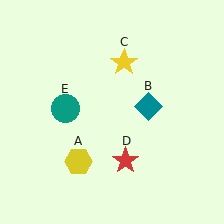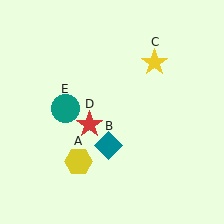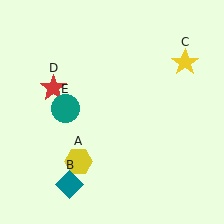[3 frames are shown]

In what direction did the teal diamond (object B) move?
The teal diamond (object B) moved down and to the left.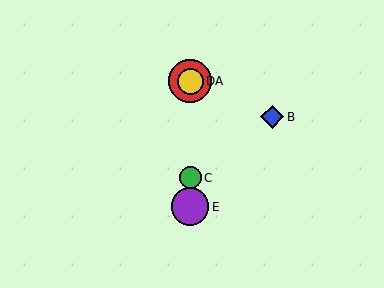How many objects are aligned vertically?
4 objects (A, C, D, E) are aligned vertically.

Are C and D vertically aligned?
Yes, both are at x≈190.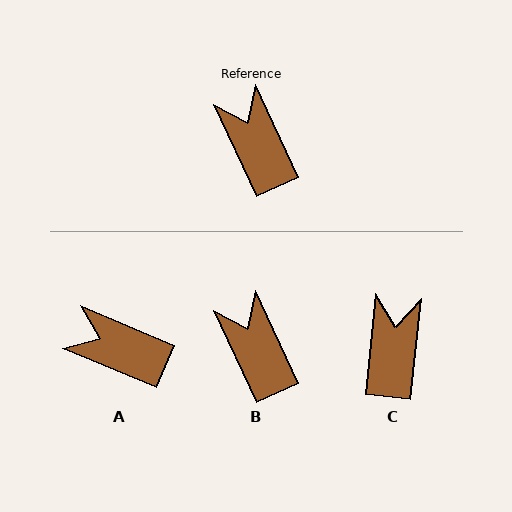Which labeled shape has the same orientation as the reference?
B.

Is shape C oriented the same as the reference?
No, it is off by about 31 degrees.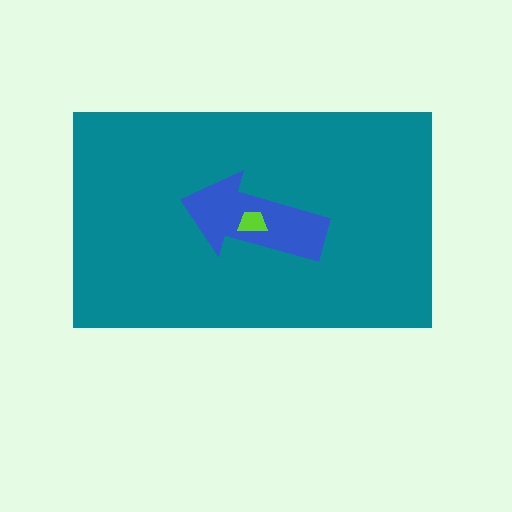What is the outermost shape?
The teal rectangle.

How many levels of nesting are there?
3.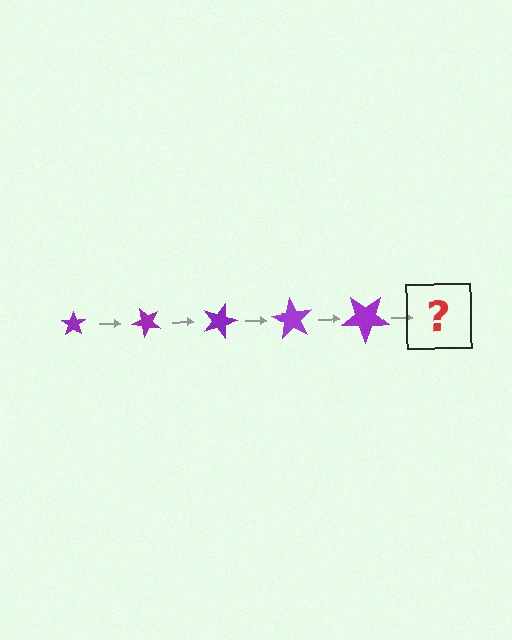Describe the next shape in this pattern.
It should be a star, larger than the previous one and rotated 225 degrees from the start.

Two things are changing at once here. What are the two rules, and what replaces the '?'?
The two rules are that the star grows larger each step and it rotates 45 degrees each step. The '?' should be a star, larger than the previous one and rotated 225 degrees from the start.